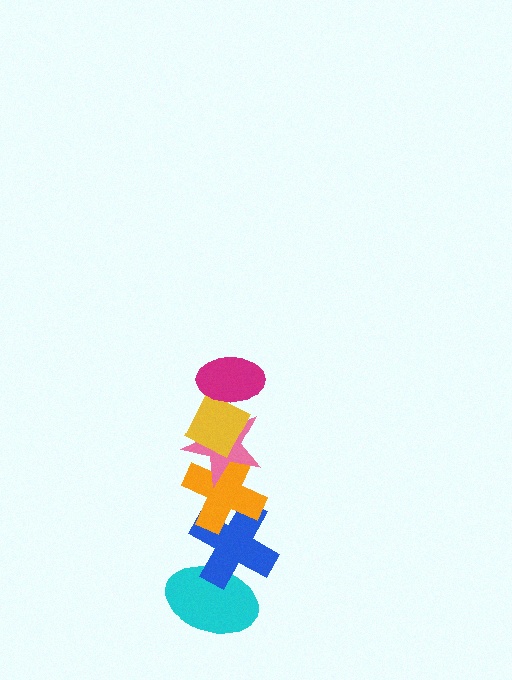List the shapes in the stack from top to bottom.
From top to bottom: the magenta ellipse, the yellow diamond, the pink star, the orange cross, the blue cross, the cyan ellipse.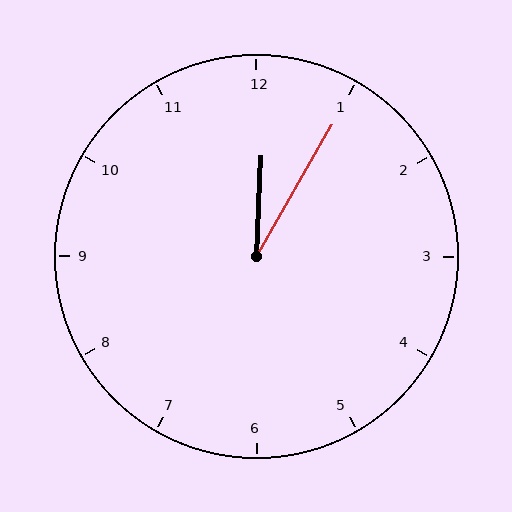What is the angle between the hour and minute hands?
Approximately 28 degrees.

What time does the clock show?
12:05.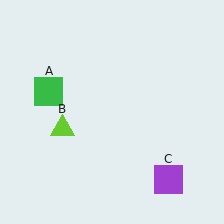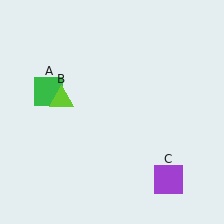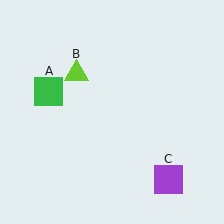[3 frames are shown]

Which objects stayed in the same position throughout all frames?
Green square (object A) and purple square (object C) remained stationary.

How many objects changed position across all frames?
1 object changed position: lime triangle (object B).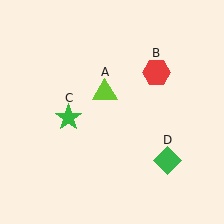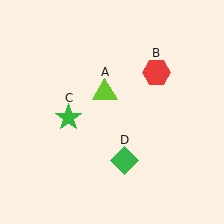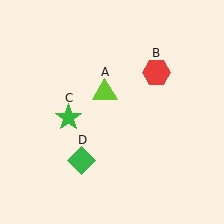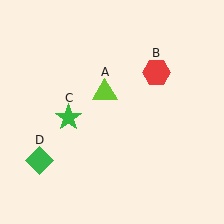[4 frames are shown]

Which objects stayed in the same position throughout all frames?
Lime triangle (object A) and red hexagon (object B) and green star (object C) remained stationary.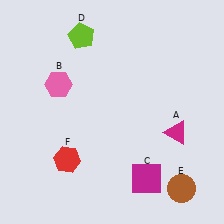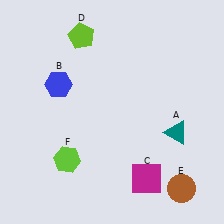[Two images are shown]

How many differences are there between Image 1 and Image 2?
There are 3 differences between the two images.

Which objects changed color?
A changed from magenta to teal. B changed from pink to blue. F changed from red to lime.